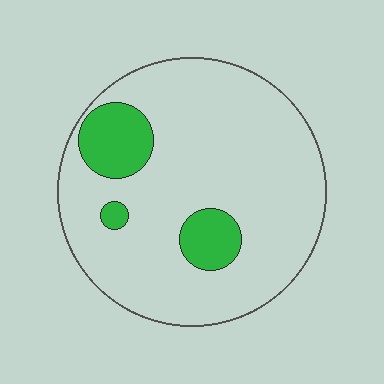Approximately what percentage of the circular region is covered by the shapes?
Approximately 15%.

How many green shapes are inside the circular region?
3.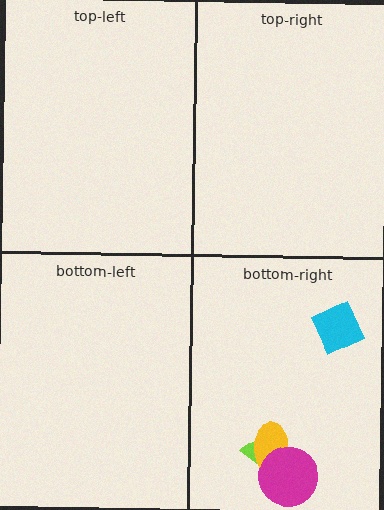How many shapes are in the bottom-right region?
4.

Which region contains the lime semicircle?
The bottom-right region.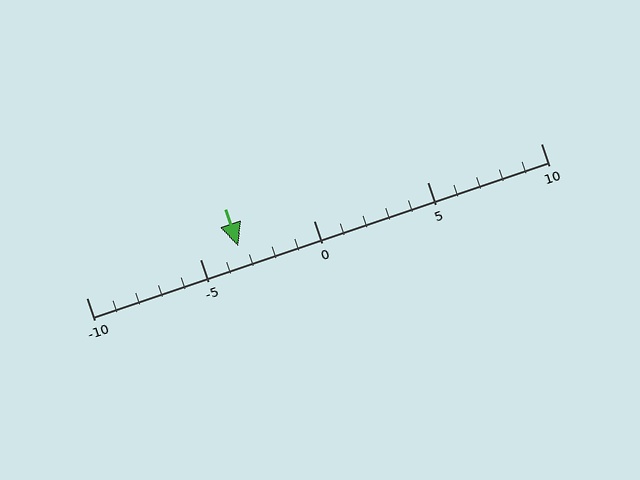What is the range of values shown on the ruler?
The ruler shows values from -10 to 10.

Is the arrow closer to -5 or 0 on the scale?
The arrow is closer to -5.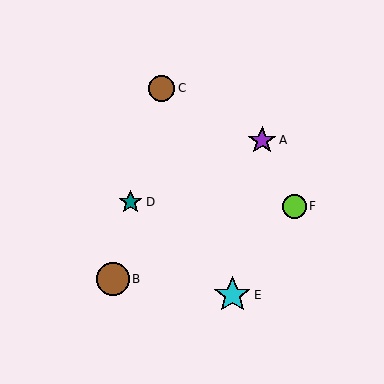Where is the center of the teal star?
The center of the teal star is at (131, 202).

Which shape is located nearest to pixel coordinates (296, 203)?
The lime circle (labeled F) at (294, 206) is nearest to that location.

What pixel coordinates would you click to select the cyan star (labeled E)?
Click at (232, 295) to select the cyan star E.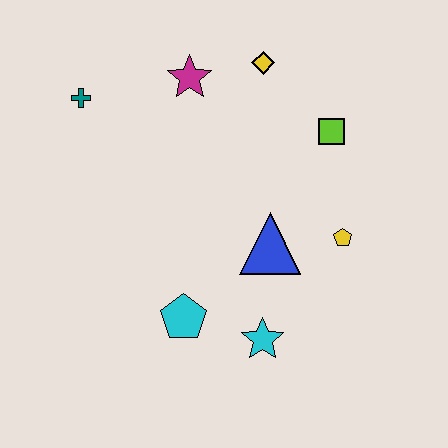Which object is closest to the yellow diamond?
The magenta star is closest to the yellow diamond.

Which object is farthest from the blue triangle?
The teal cross is farthest from the blue triangle.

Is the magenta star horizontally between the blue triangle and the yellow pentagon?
No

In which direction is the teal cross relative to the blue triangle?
The teal cross is to the left of the blue triangle.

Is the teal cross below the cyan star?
No